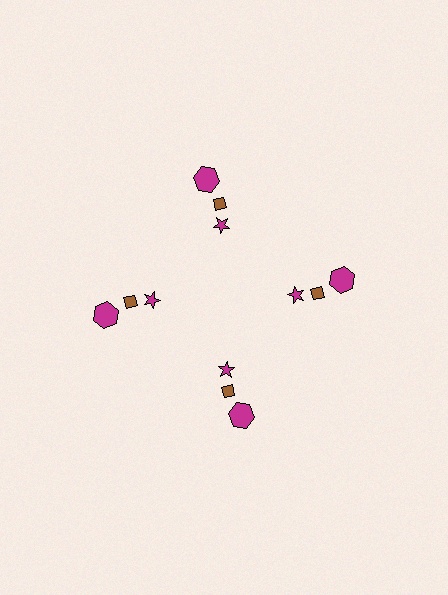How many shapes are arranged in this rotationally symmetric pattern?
There are 12 shapes, arranged in 4 groups of 3.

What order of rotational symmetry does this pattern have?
This pattern has 4-fold rotational symmetry.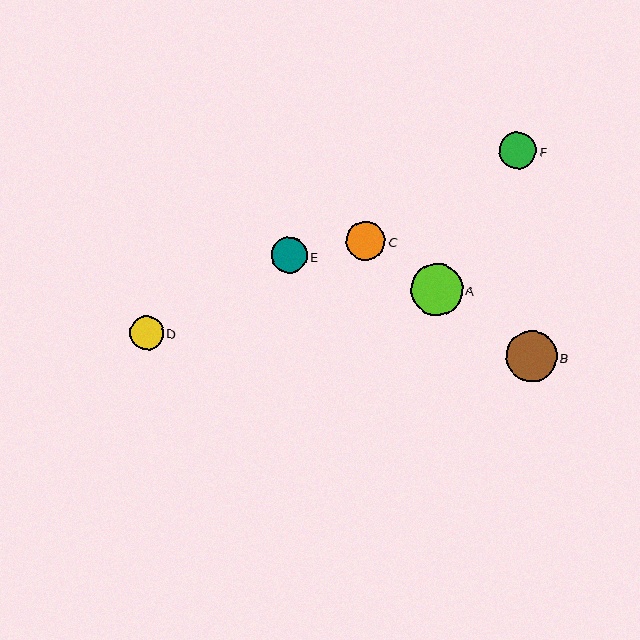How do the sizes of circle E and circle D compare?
Circle E and circle D are approximately the same size.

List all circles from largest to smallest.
From largest to smallest: A, B, C, F, E, D.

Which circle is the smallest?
Circle D is the smallest with a size of approximately 34 pixels.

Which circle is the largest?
Circle A is the largest with a size of approximately 52 pixels.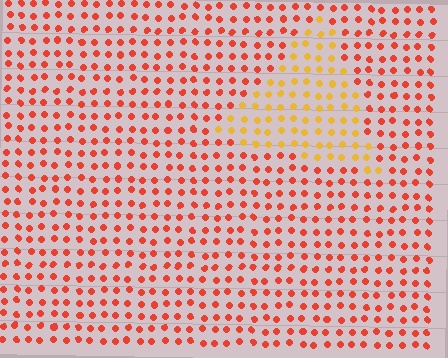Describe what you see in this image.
The image is filled with small red elements in a uniform arrangement. A triangle-shaped region is visible where the elements are tinted to a slightly different hue, forming a subtle color boundary.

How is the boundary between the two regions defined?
The boundary is defined purely by a slight shift in hue (about 39 degrees). Spacing, size, and orientation are identical on both sides.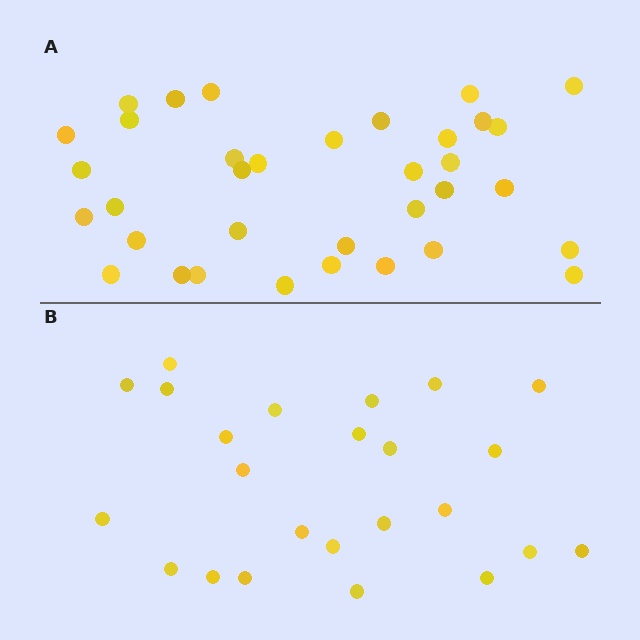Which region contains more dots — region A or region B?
Region A (the top region) has more dots.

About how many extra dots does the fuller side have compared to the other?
Region A has roughly 12 or so more dots than region B.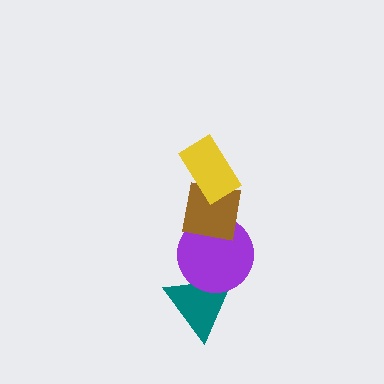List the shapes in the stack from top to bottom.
From top to bottom: the yellow rectangle, the brown square, the purple circle, the teal triangle.